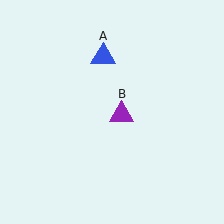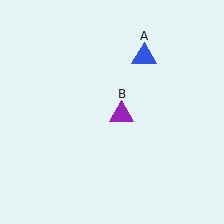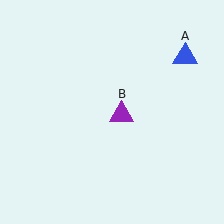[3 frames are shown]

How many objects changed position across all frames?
1 object changed position: blue triangle (object A).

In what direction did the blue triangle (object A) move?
The blue triangle (object A) moved right.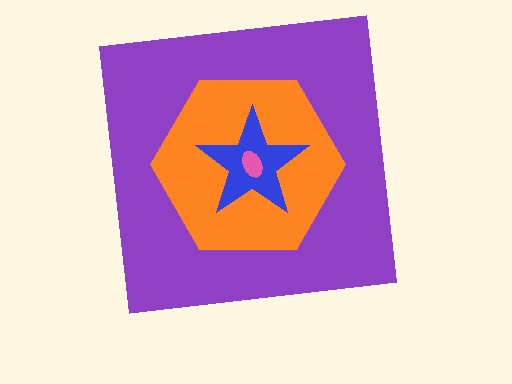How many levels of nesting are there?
4.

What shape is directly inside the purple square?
The orange hexagon.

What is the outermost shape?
The purple square.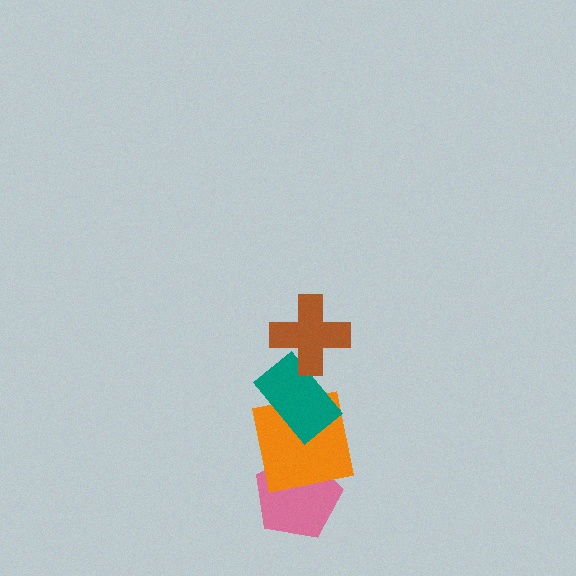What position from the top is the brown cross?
The brown cross is 1st from the top.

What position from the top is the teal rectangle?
The teal rectangle is 2nd from the top.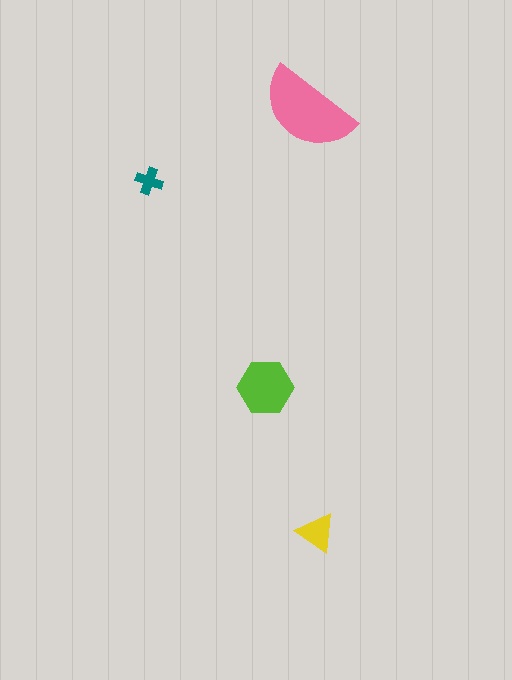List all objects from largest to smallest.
The pink semicircle, the lime hexagon, the yellow triangle, the teal cross.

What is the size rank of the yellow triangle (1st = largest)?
3rd.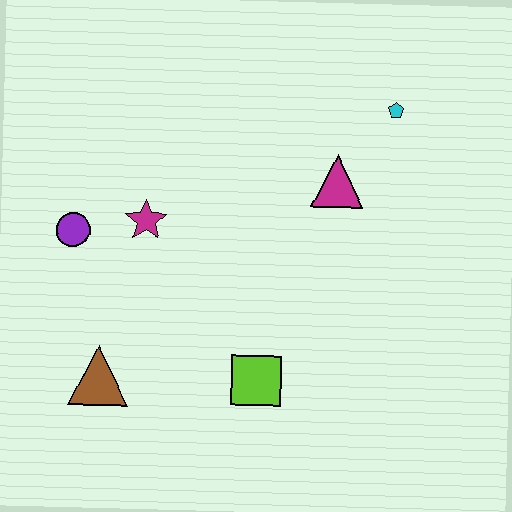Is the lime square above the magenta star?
No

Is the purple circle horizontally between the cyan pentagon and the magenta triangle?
No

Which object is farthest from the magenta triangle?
The brown triangle is farthest from the magenta triangle.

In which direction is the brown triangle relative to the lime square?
The brown triangle is to the left of the lime square.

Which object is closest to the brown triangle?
The purple circle is closest to the brown triangle.